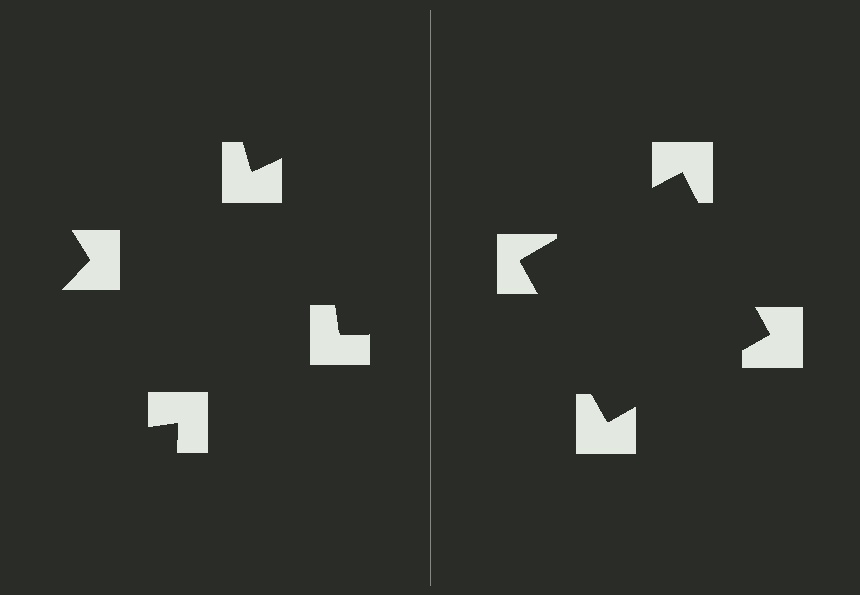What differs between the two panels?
The notched squares are positioned identically on both sides; only the wedge orientations differ. On the right they align to a square; on the left they are misaligned.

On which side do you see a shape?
An illusory square appears on the right side. On the left side the wedge cuts are rotated, so no coherent shape forms.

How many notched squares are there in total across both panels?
8 — 4 on each side.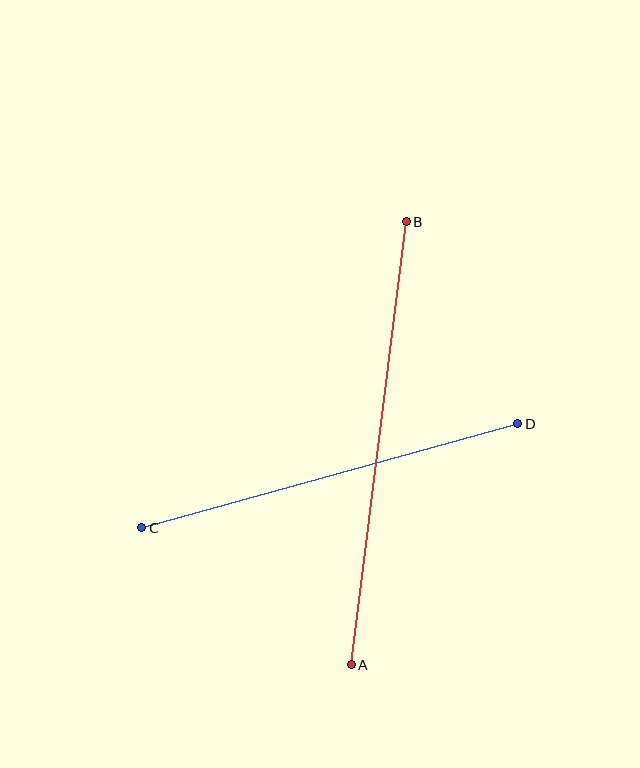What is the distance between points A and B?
The distance is approximately 446 pixels.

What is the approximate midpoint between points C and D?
The midpoint is at approximately (330, 476) pixels.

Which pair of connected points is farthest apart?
Points A and B are farthest apart.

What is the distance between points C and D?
The distance is approximately 390 pixels.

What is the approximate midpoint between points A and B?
The midpoint is at approximately (379, 443) pixels.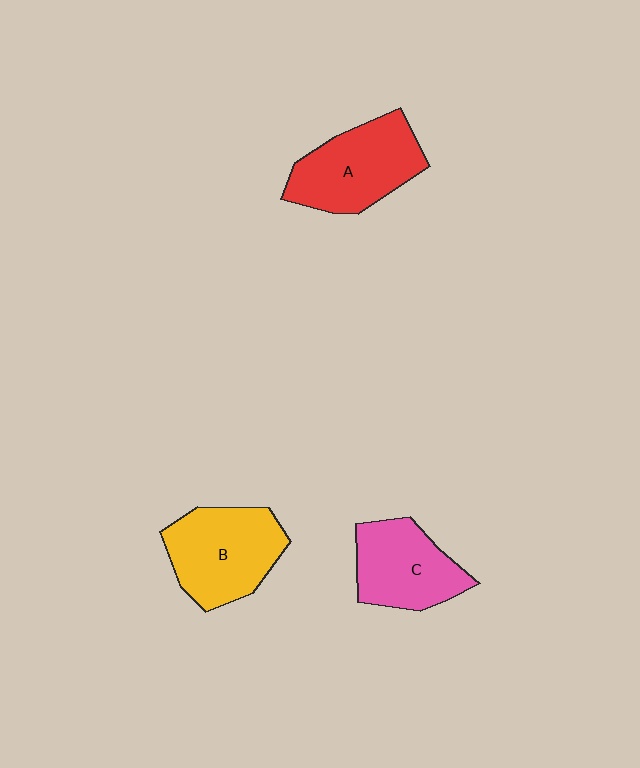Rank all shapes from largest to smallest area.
From largest to smallest: B (yellow), A (red), C (pink).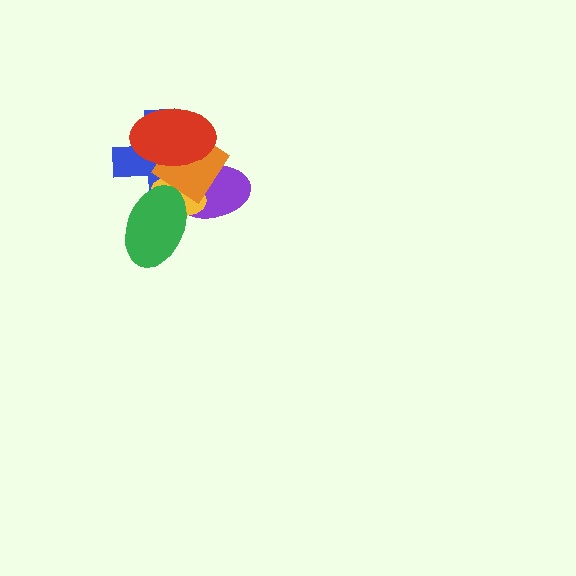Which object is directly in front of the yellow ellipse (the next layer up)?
The orange diamond is directly in front of the yellow ellipse.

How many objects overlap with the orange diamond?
5 objects overlap with the orange diamond.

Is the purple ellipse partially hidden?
Yes, it is partially covered by another shape.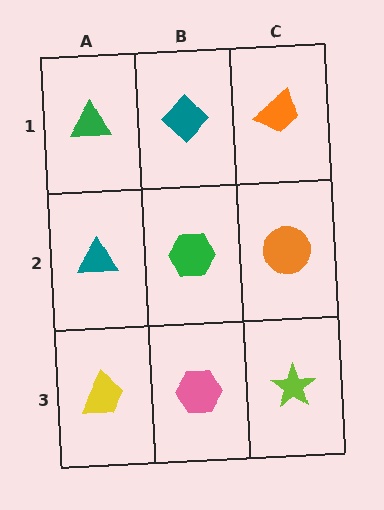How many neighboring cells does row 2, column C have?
3.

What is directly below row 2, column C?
A lime star.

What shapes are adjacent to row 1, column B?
A green hexagon (row 2, column B), a green triangle (row 1, column A), an orange trapezoid (row 1, column C).